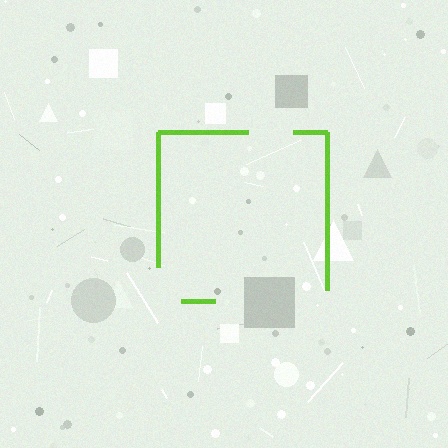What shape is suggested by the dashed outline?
The dashed outline suggests a square.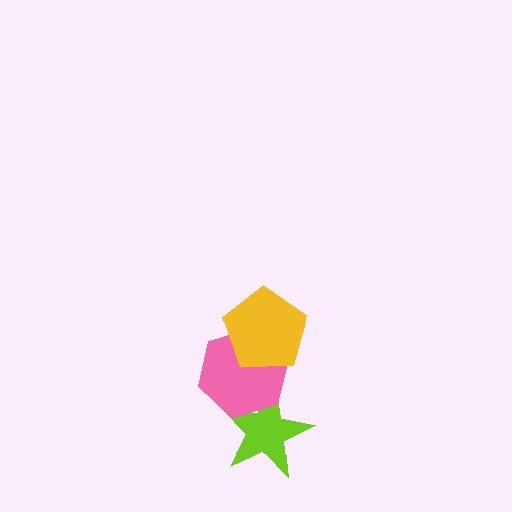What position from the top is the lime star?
The lime star is 3rd from the top.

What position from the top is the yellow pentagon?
The yellow pentagon is 1st from the top.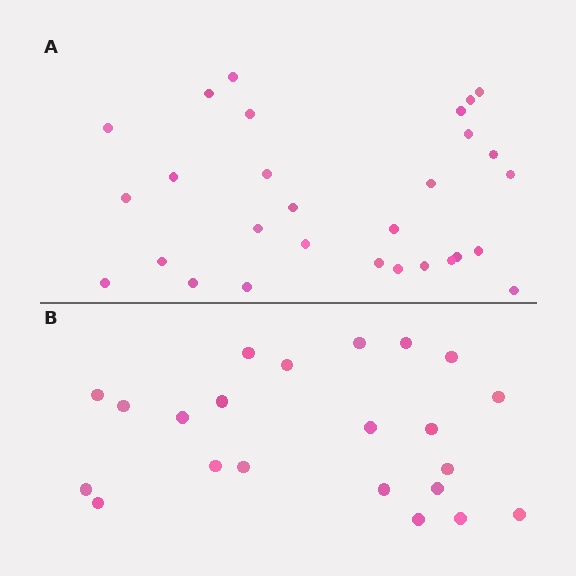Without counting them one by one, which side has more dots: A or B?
Region A (the top region) has more dots.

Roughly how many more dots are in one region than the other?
Region A has roughly 8 or so more dots than region B.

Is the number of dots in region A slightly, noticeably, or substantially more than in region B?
Region A has noticeably more, but not dramatically so. The ratio is roughly 1.3 to 1.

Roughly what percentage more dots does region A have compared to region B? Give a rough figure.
About 30% more.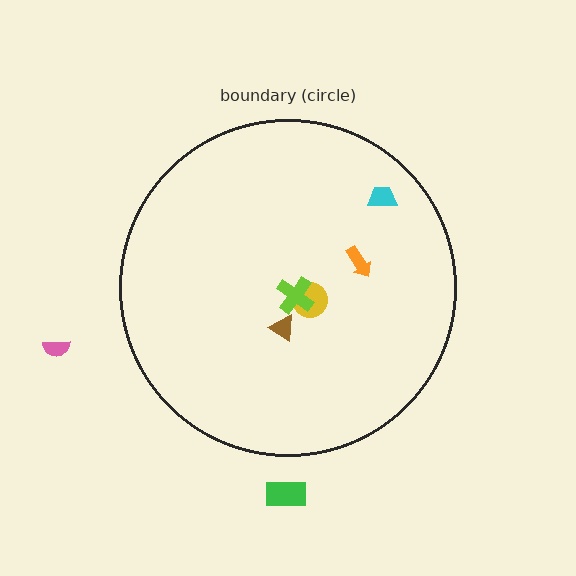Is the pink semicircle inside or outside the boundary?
Outside.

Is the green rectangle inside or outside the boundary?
Outside.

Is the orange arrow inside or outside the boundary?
Inside.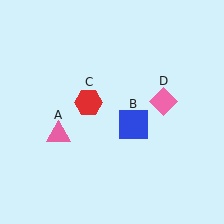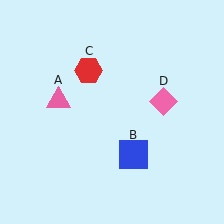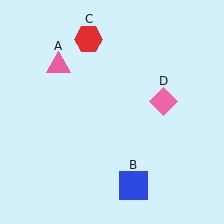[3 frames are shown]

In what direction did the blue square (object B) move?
The blue square (object B) moved down.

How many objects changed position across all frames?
3 objects changed position: pink triangle (object A), blue square (object B), red hexagon (object C).